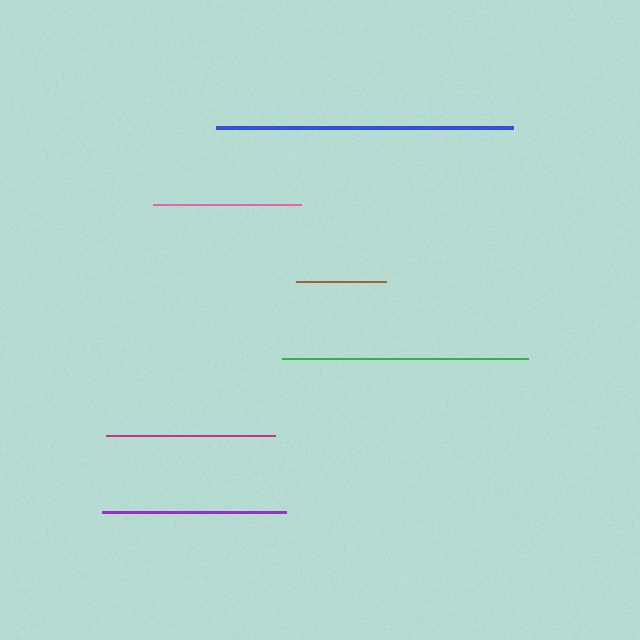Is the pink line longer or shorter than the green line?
The green line is longer than the pink line.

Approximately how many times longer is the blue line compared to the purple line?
The blue line is approximately 1.6 times the length of the purple line.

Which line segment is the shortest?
The brown line is the shortest at approximately 90 pixels.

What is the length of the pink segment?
The pink segment is approximately 147 pixels long.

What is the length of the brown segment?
The brown segment is approximately 90 pixels long.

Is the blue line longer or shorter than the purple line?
The blue line is longer than the purple line.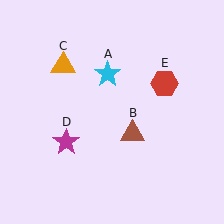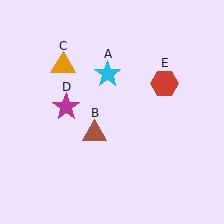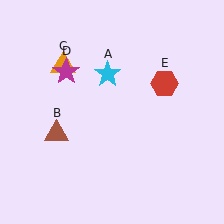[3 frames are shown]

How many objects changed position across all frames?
2 objects changed position: brown triangle (object B), magenta star (object D).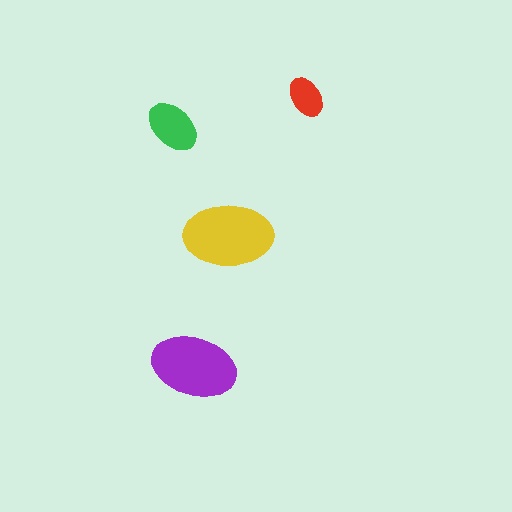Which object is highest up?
The red ellipse is topmost.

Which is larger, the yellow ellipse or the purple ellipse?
The yellow one.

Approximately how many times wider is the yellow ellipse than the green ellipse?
About 1.5 times wider.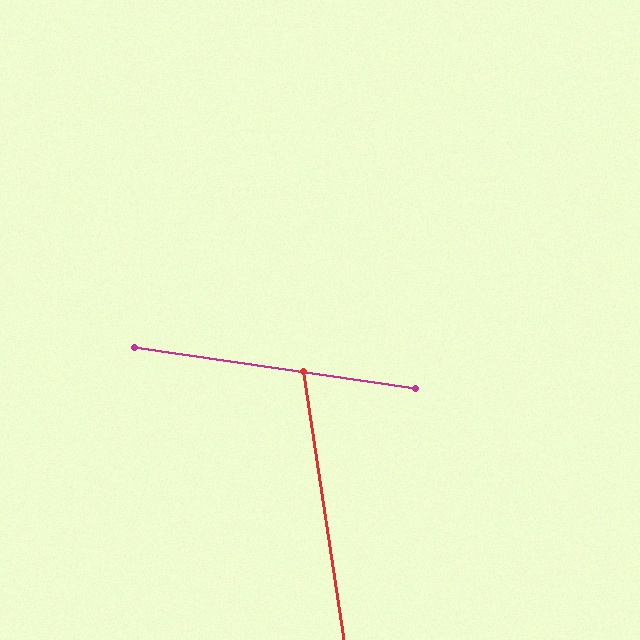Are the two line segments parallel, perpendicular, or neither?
Neither parallel nor perpendicular — they differ by about 73°.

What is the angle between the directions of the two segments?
Approximately 73 degrees.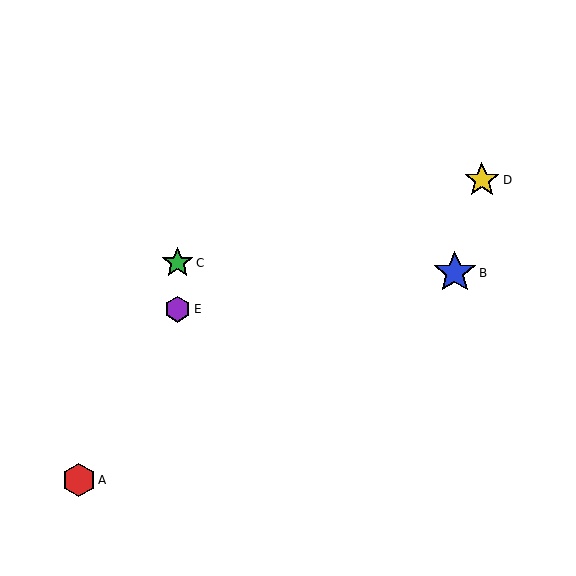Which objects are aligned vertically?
Objects C, E are aligned vertically.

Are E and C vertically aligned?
Yes, both are at x≈178.